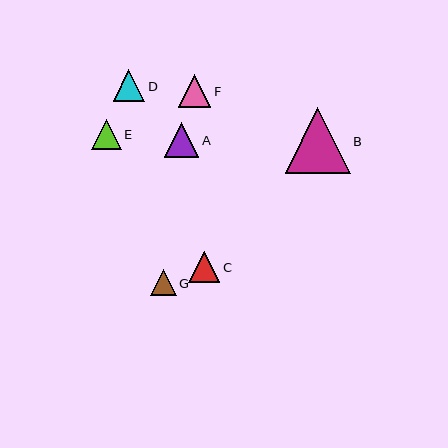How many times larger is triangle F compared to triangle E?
Triangle F is approximately 1.1 times the size of triangle E.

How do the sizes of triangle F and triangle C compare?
Triangle F and triangle C are approximately the same size.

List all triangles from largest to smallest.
From largest to smallest: B, A, F, D, C, E, G.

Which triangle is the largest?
Triangle B is the largest with a size of approximately 65 pixels.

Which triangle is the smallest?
Triangle G is the smallest with a size of approximately 25 pixels.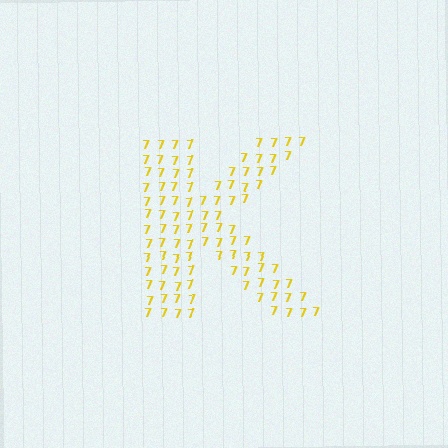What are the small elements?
The small elements are digit 7's.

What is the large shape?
The large shape is the letter K.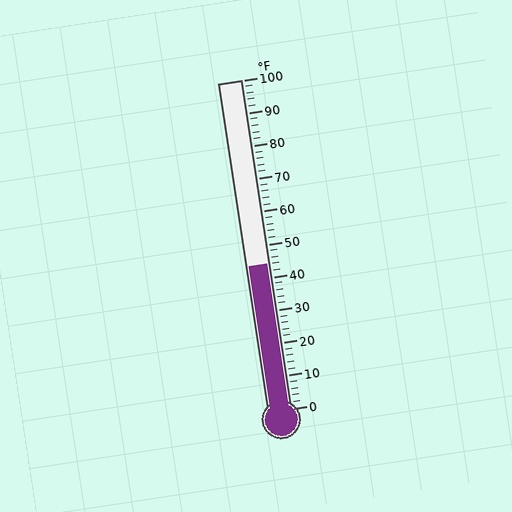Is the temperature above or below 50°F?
The temperature is below 50°F.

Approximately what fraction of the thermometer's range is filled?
The thermometer is filled to approximately 45% of its range.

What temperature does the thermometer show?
The thermometer shows approximately 44°F.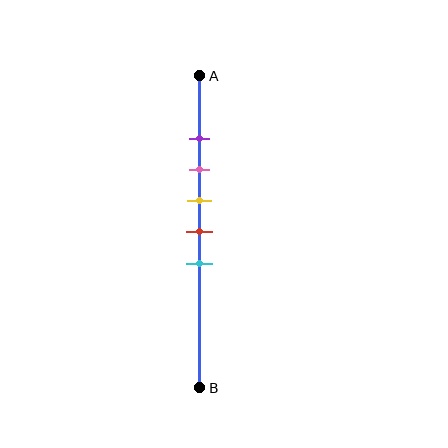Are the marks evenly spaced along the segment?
Yes, the marks are approximately evenly spaced.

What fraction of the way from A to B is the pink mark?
The pink mark is approximately 30% (0.3) of the way from A to B.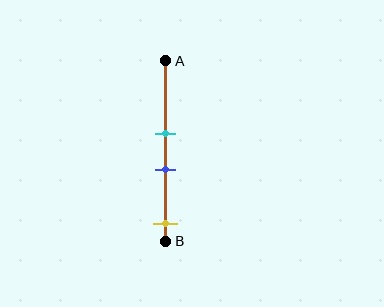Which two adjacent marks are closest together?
The cyan and blue marks are the closest adjacent pair.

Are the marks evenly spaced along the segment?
No, the marks are not evenly spaced.